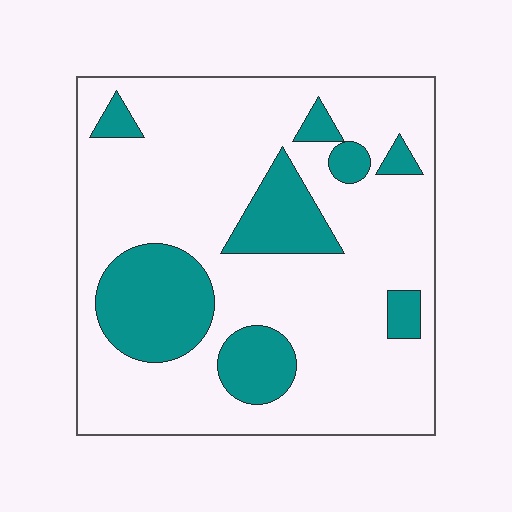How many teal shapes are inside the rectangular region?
8.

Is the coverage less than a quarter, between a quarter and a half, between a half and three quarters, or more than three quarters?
Less than a quarter.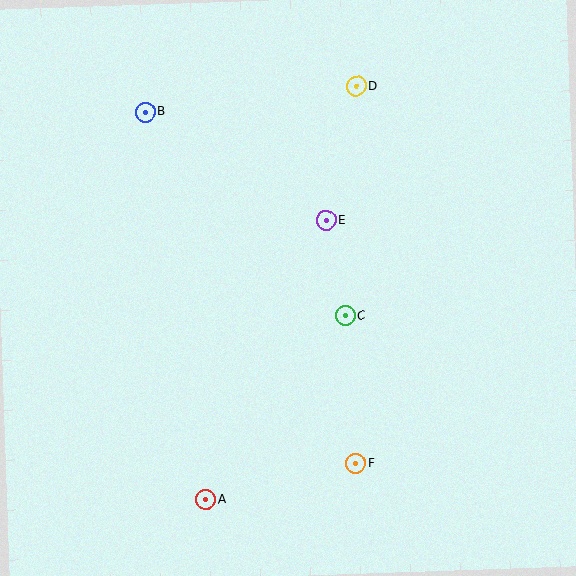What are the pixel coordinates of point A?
Point A is at (206, 500).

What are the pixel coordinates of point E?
Point E is at (326, 220).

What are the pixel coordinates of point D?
Point D is at (356, 86).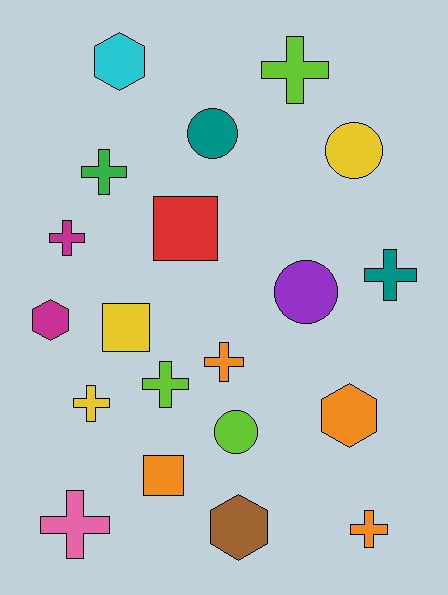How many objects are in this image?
There are 20 objects.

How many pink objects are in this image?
There is 1 pink object.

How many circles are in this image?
There are 4 circles.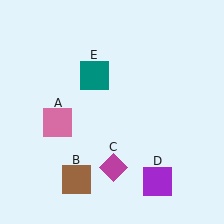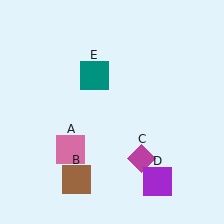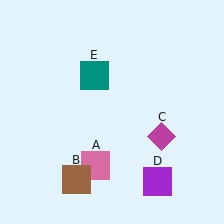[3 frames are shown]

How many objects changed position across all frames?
2 objects changed position: pink square (object A), magenta diamond (object C).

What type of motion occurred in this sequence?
The pink square (object A), magenta diamond (object C) rotated counterclockwise around the center of the scene.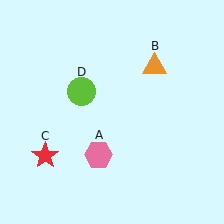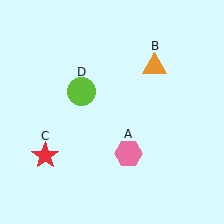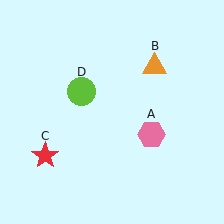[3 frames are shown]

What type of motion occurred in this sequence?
The pink hexagon (object A) rotated counterclockwise around the center of the scene.